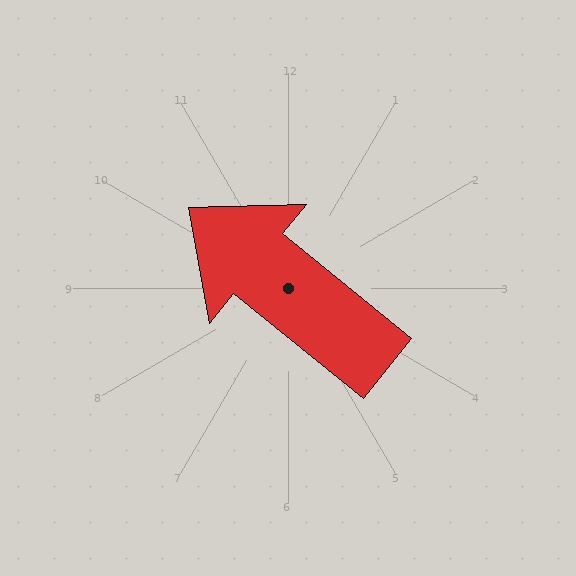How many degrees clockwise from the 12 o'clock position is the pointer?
Approximately 309 degrees.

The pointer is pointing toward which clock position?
Roughly 10 o'clock.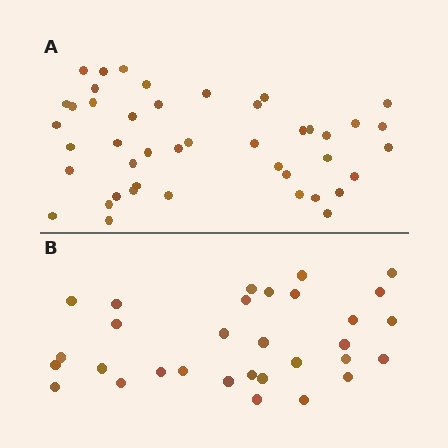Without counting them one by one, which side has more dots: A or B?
Region A (the top region) has more dots.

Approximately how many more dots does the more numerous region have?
Region A has approximately 15 more dots than region B.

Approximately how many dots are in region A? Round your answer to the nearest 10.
About 40 dots. (The exact count is 44, which rounds to 40.)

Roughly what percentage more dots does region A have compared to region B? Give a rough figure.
About 40% more.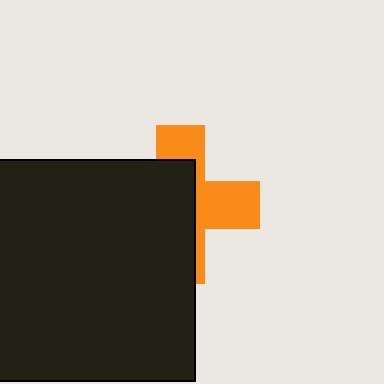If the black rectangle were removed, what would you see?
You would see the complete orange cross.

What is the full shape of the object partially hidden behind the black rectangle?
The partially hidden object is an orange cross.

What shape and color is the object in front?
The object in front is a black rectangle.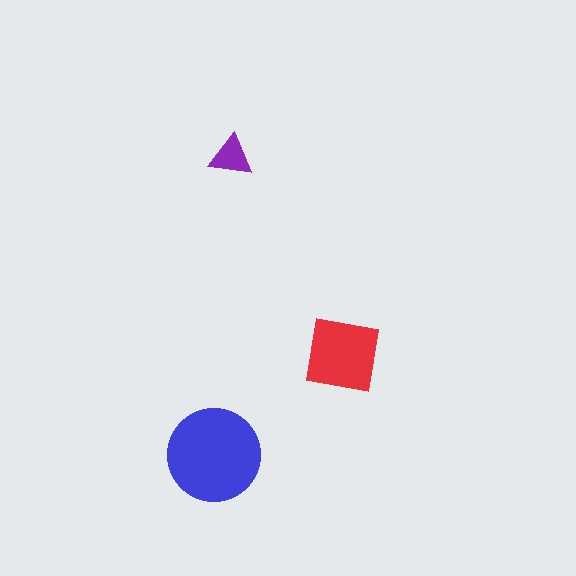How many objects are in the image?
There are 3 objects in the image.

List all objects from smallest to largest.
The purple triangle, the red square, the blue circle.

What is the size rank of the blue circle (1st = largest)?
1st.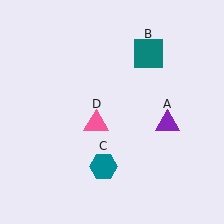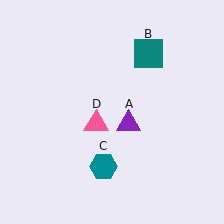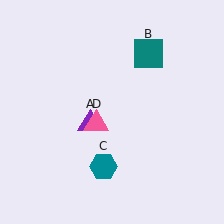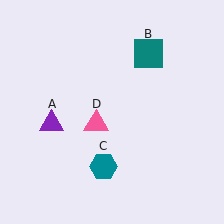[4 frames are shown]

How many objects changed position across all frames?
1 object changed position: purple triangle (object A).